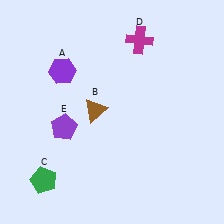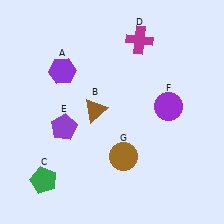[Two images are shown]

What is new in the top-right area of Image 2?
A purple circle (F) was added in the top-right area of Image 2.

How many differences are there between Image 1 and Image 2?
There are 2 differences between the two images.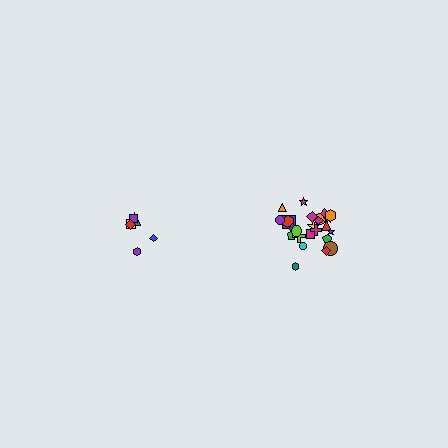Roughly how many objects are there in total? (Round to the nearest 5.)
Roughly 30 objects in total.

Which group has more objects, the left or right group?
The right group.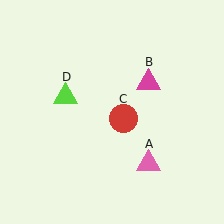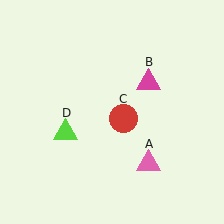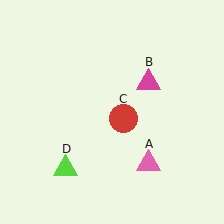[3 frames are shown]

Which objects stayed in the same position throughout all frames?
Pink triangle (object A) and magenta triangle (object B) and red circle (object C) remained stationary.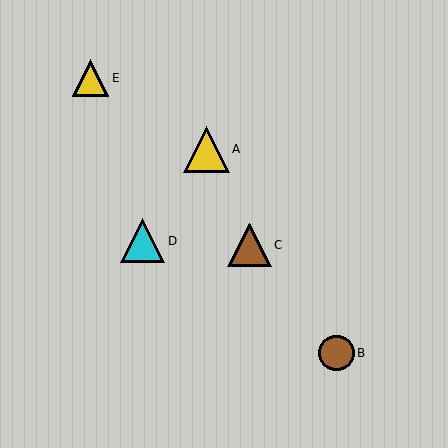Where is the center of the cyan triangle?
The center of the cyan triangle is at (143, 241).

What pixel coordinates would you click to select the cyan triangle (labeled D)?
Click at (143, 241) to select the cyan triangle D.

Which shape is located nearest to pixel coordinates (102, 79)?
The yellow triangle (labeled E) at (91, 78) is nearest to that location.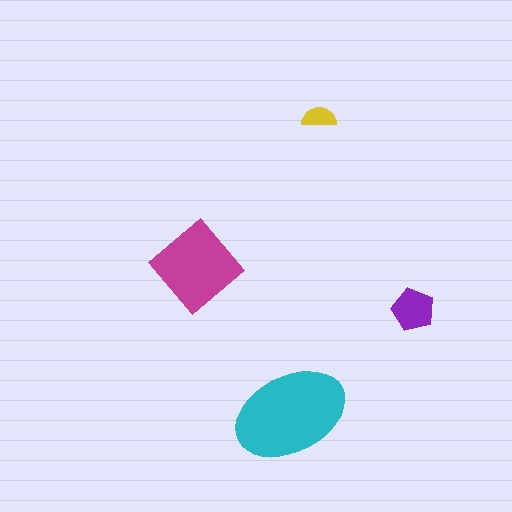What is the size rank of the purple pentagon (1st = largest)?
3rd.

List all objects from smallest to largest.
The yellow semicircle, the purple pentagon, the magenta diamond, the cyan ellipse.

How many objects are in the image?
There are 4 objects in the image.